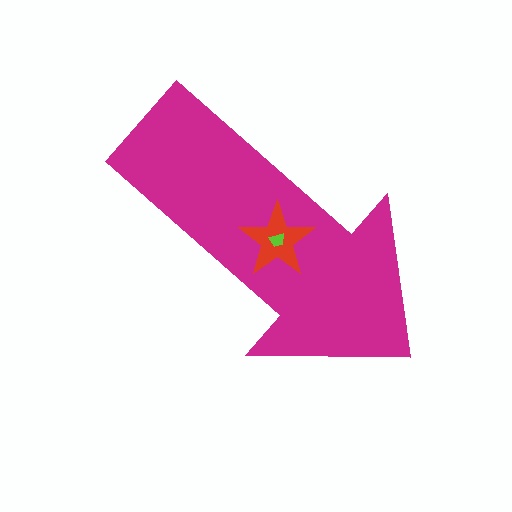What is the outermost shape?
The magenta arrow.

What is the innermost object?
The lime trapezoid.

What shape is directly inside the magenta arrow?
The red star.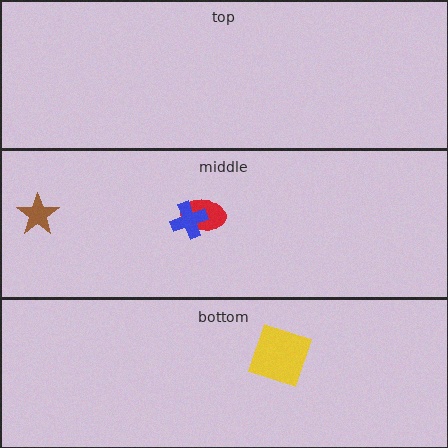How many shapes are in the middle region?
3.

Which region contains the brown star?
The middle region.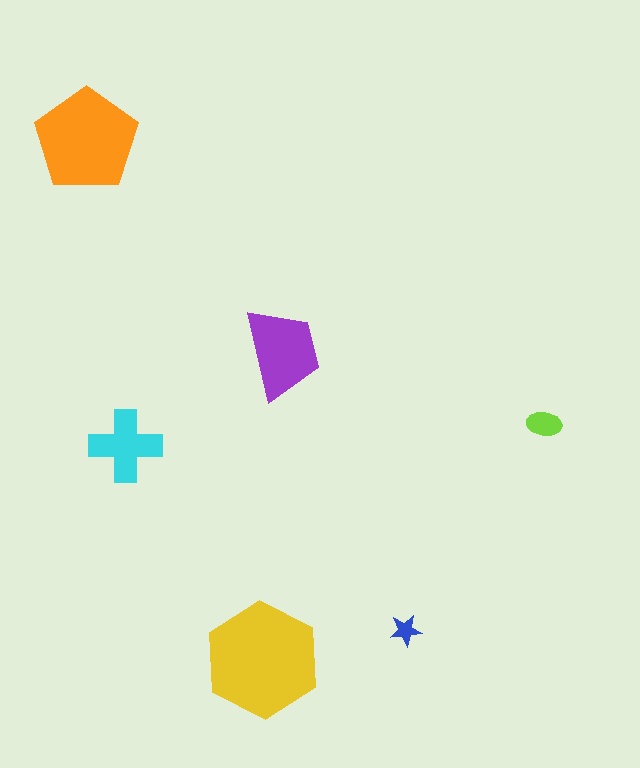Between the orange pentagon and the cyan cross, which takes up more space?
The orange pentagon.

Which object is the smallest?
The blue star.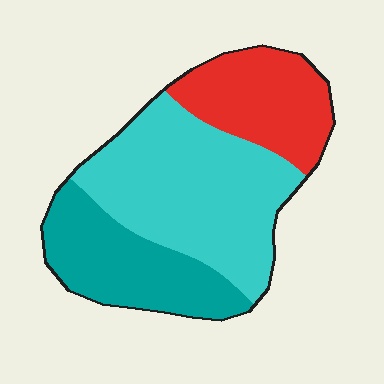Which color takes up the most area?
Cyan, at roughly 50%.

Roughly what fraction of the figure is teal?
Teal covers 28% of the figure.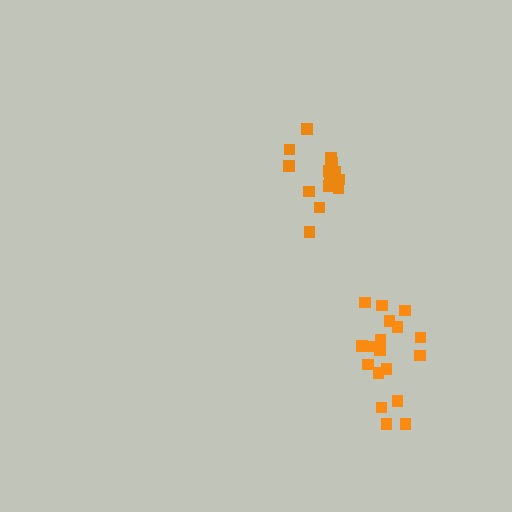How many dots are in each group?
Group 1: 16 dots, Group 2: 19 dots (35 total).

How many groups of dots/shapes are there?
There are 2 groups.